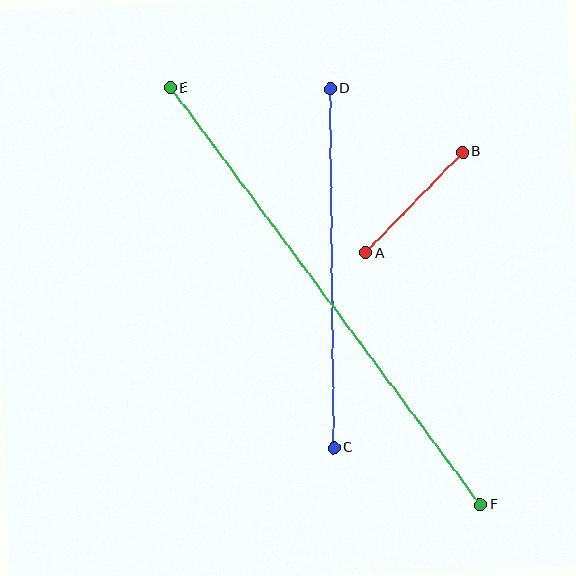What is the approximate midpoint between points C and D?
The midpoint is at approximately (332, 268) pixels.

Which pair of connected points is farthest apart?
Points E and F are farthest apart.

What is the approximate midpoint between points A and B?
The midpoint is at approximately (414, 203) pixels.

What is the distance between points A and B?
The distance is approximately 140 pixels.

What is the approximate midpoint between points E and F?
The midpoint is at approximately (325, 296) pixels.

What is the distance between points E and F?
The distance is approximately 520 pixels.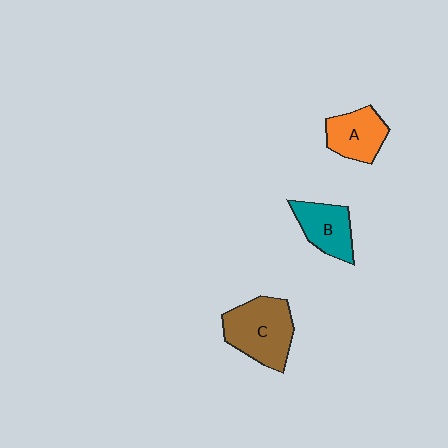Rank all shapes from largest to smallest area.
From largest to smallest: C (brown), B (teal), A (orange).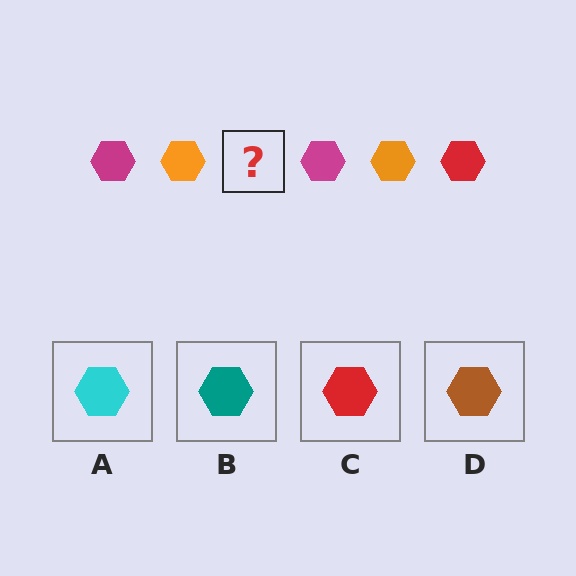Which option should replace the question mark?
Option C.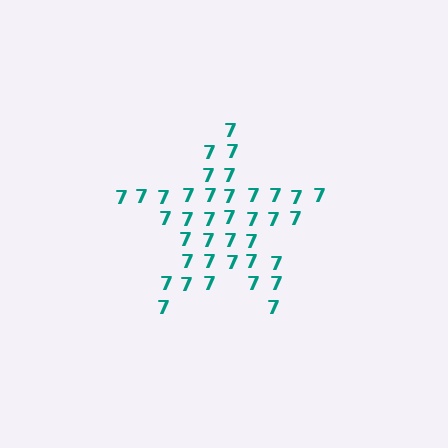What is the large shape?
The large shape is a star.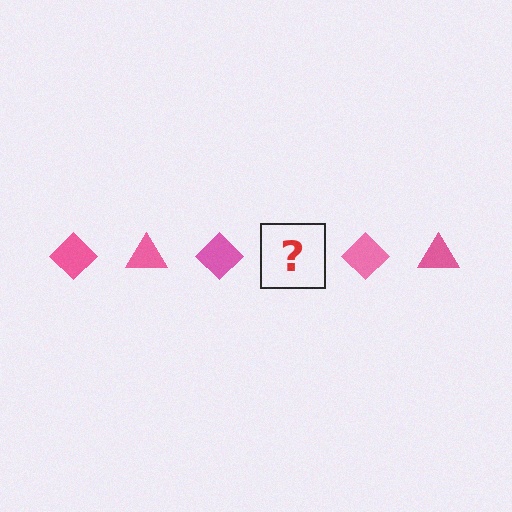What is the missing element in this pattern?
The missing element is a pink triangle.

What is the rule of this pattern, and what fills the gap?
The rule is that the pattern cycles through diamond, triangle shapes in pink. The gap should be filled with a pink triangle.